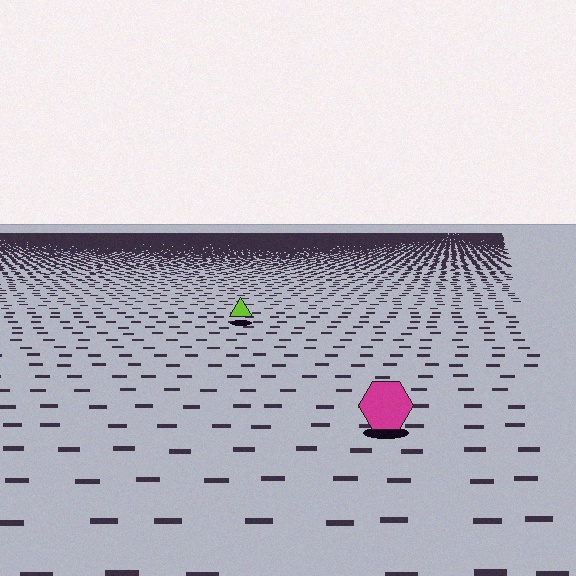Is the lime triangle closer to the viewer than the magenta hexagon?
No. The magenta hexagon is closer — you can tell from the texture gradient: the ground texture is coarser near it.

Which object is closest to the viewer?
The magenta hexagon is closest. The texture marks near it are larger and more spread out.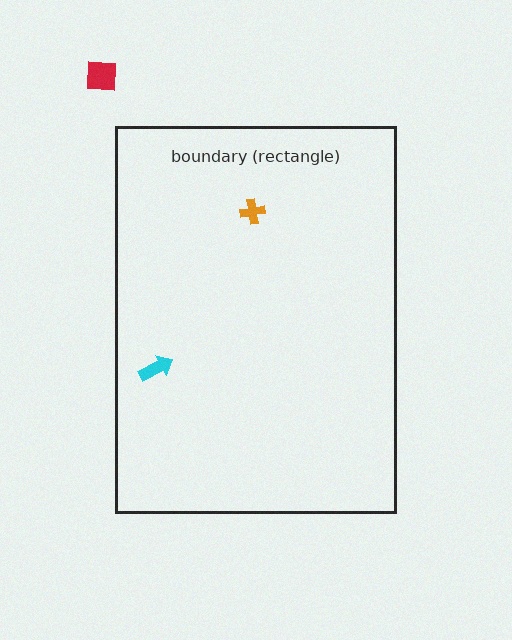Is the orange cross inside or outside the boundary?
Inside.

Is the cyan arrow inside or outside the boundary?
Inside.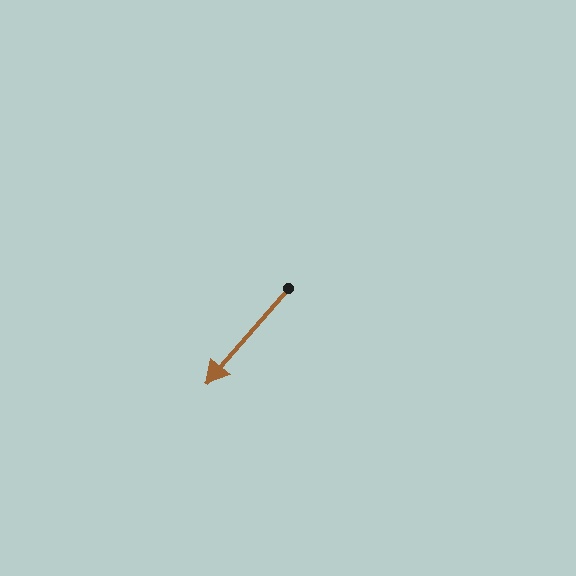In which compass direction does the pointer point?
Southwest.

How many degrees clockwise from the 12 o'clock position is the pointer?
Approximately 221 degrees.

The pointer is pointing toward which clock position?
Roughly 7 o'clock.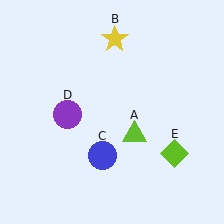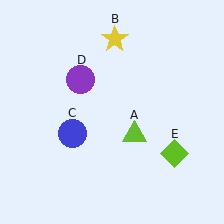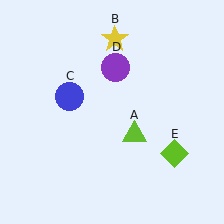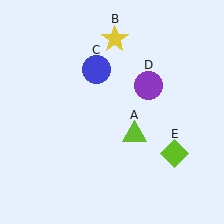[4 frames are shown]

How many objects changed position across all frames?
2 objects changed position: blue circle (object C), purple circle (object D).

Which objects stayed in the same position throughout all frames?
Lime triangle (object A) and yellow star (object B) and lime diamond (object E) remained stationary.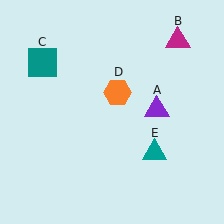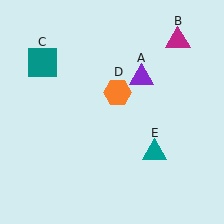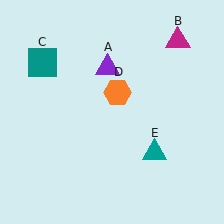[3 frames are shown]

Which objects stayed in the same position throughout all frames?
Magenta triangle (object B) and teal square (object C) and orange hexagon (object D) and teal triangle (object E) remained stationary.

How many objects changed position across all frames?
1 object changed position: purple triangle (object A).